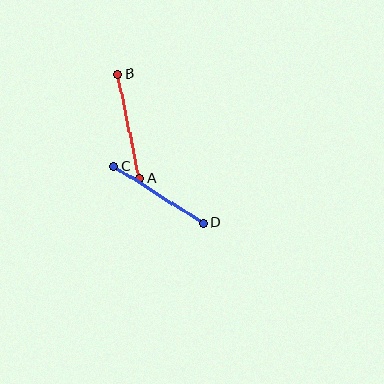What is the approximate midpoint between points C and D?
The midpoint is at approximately (159, 195) pixels.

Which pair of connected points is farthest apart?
Points A and B are farthest apart.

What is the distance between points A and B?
The distance is approximately 107 pixels.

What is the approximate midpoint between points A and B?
The midpoint is at approximately (129, 126) pixels.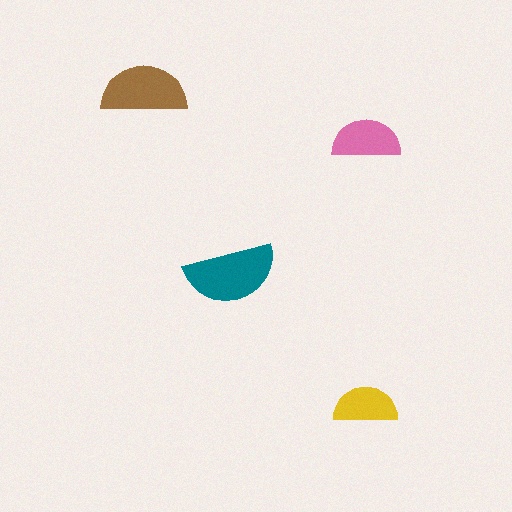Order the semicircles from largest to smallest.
the teal one, the brown one, the pink one, the yellow one.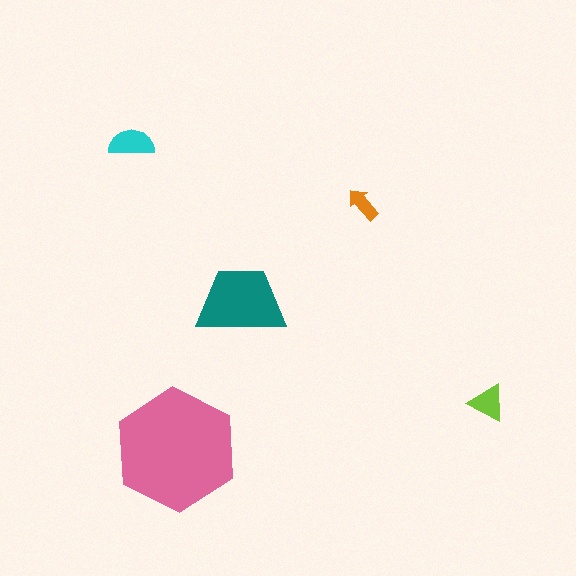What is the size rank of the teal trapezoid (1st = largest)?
2nd.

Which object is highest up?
The cyan semicircle is topmost.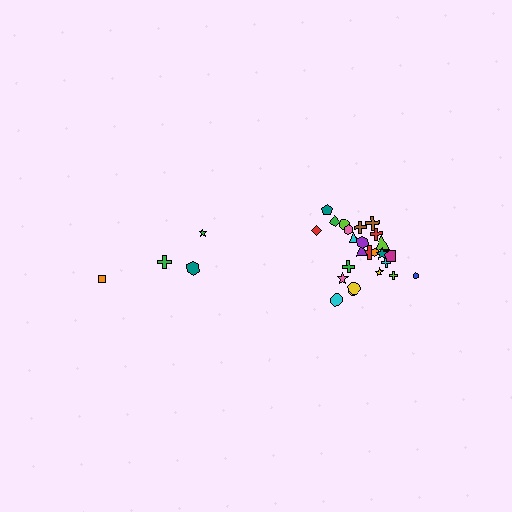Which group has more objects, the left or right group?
The right group.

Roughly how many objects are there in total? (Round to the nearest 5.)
Roughly 30 objects in total.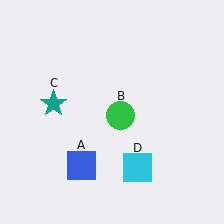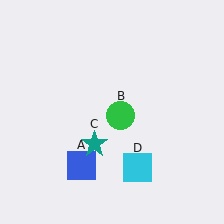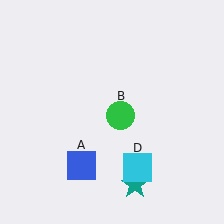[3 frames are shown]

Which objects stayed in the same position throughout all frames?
Blue square (object A) and green circle (object B) and cyan square (object D) remained stationary.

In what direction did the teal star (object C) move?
The teal star (object C) moved down and to the right.